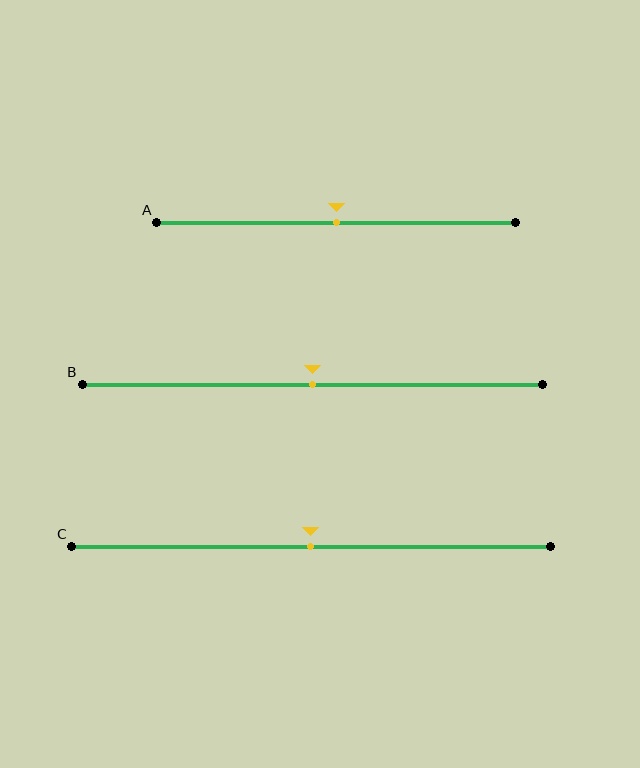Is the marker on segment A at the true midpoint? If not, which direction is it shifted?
Yes, the marker on segment A is at the true midpoint.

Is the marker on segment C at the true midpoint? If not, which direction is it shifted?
Yes, the marker on segment C is at the true midpoint.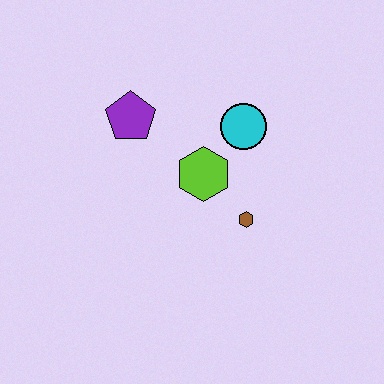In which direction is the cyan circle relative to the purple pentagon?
The cyan circle is to the right of the purple pentagon.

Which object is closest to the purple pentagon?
The lime hexagon is closest to the purple pentagon.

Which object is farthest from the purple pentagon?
The brown hexagon is farthest from the purple pentagon.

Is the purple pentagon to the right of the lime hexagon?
No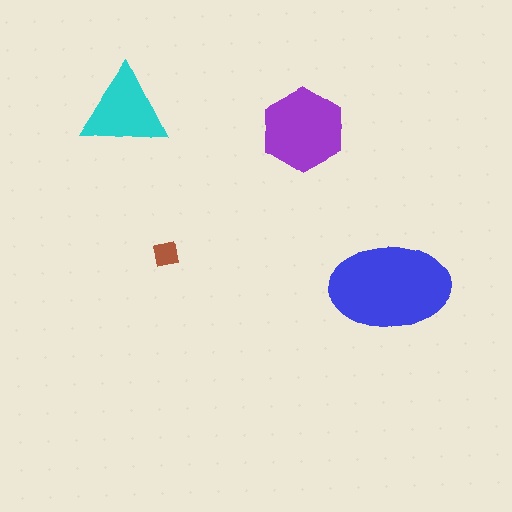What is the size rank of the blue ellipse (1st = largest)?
1st.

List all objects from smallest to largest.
The brown square, the cyan triangle, the purple hexagon, the blue ellipse.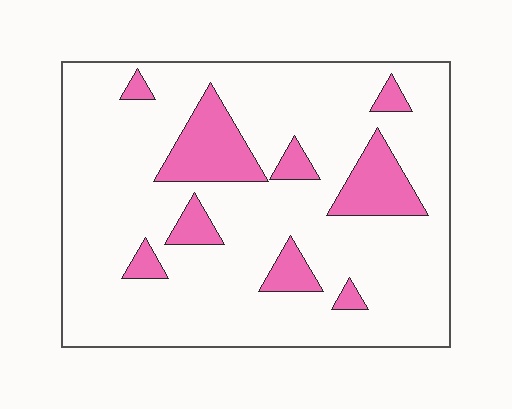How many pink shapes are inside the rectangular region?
9.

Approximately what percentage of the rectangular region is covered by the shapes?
Approximately 15%.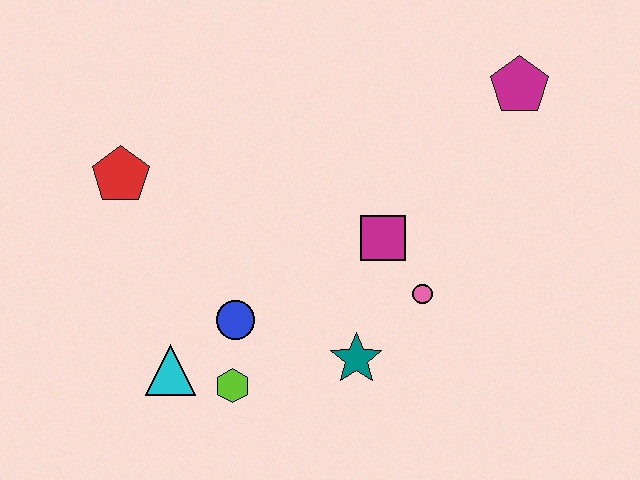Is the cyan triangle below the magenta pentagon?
Yes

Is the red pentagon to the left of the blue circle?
Yes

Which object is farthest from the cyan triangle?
The magenta pentagon is farthest from the cyan triangle.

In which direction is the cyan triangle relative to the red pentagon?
The cyan triangle is below the red pentagon.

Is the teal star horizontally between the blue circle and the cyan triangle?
No